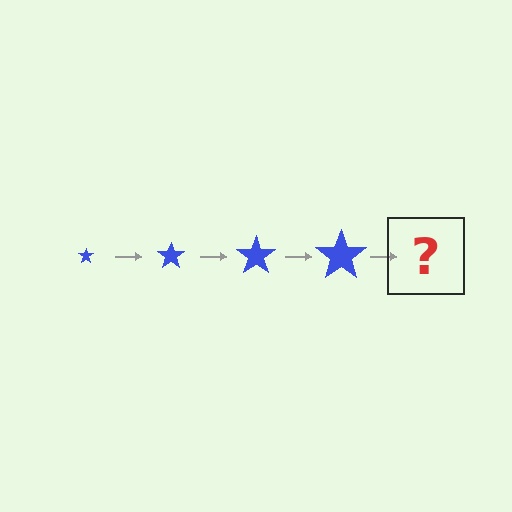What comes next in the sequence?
The next element should be a blue star, larger than the previous one.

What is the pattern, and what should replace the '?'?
The pattern is that the star gets progressively larger each step. The '?' should be a blue star, larger than the previous one.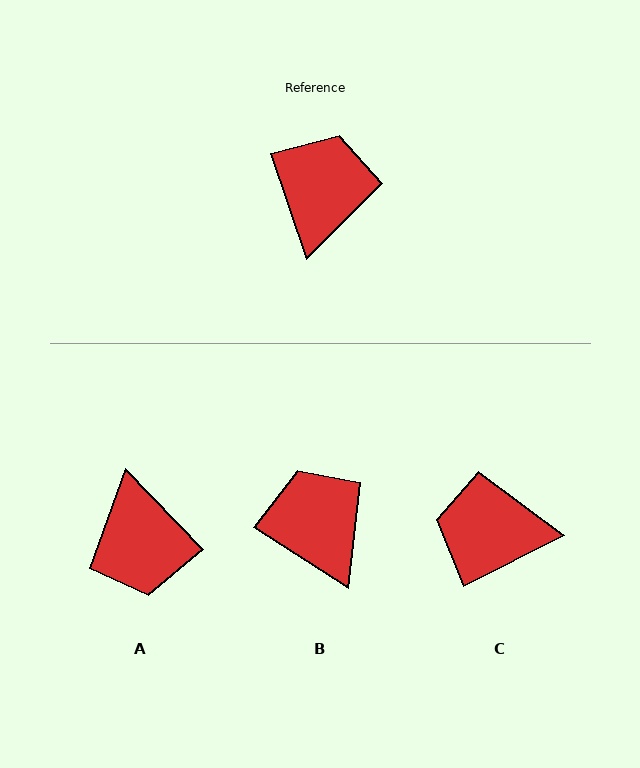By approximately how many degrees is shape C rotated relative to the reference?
Approximately 98 degrees counter-clockwise.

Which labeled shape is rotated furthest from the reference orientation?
A, about 155 degrees away.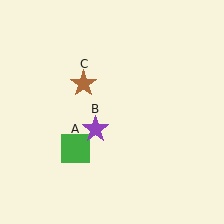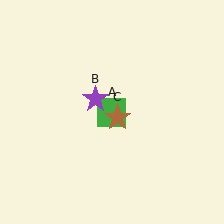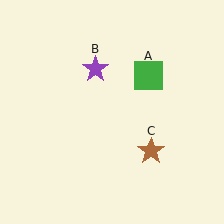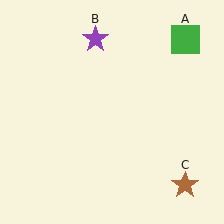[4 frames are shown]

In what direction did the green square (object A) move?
The green square (object A) moved up and to the right.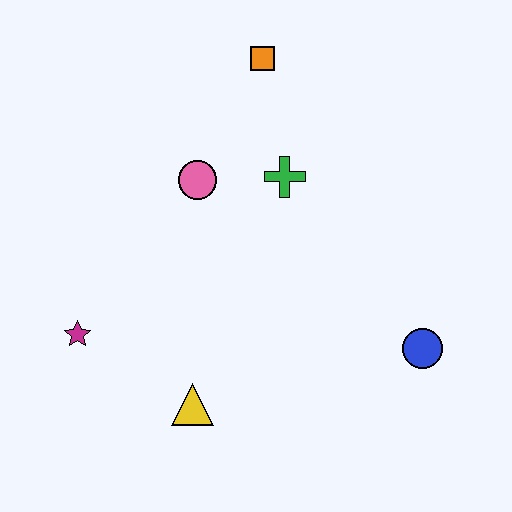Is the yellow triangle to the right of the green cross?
No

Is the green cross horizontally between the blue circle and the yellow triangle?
Yes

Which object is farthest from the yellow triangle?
The orange square is farthest from the yellow triangle.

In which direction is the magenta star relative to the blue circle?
The magenta star is to the left of the blue circle.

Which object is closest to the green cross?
The pink circle is closest to the green cross.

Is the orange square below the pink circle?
No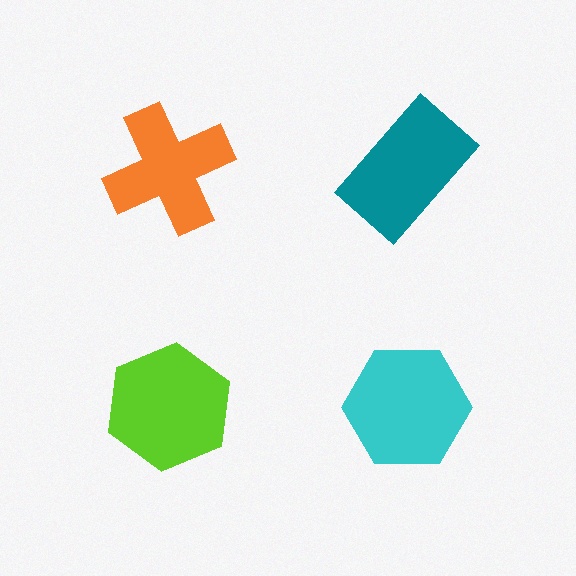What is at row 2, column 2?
A cyan hexagon.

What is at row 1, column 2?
A teal rectangle.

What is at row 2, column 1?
A lime hexagon.